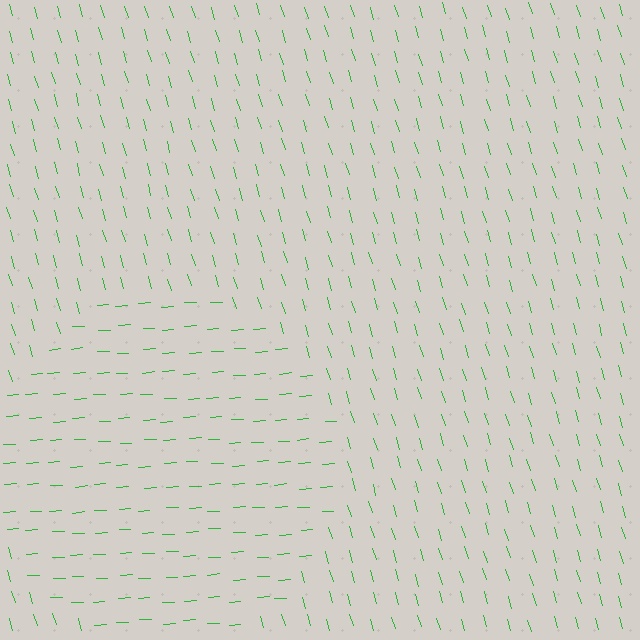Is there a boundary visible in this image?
Yes, there is a texture boundary formed by a change in line orientation.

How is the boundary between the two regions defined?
The boundary is defined purely by a change in line orientation (approximately 77 degrees difference). All lines are the same color and thickness.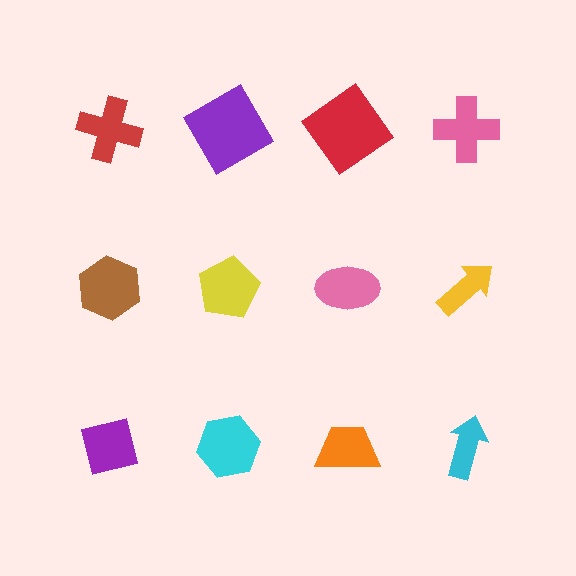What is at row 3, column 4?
A cyan arrow.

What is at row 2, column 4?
A yellow arrow.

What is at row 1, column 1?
A red cross.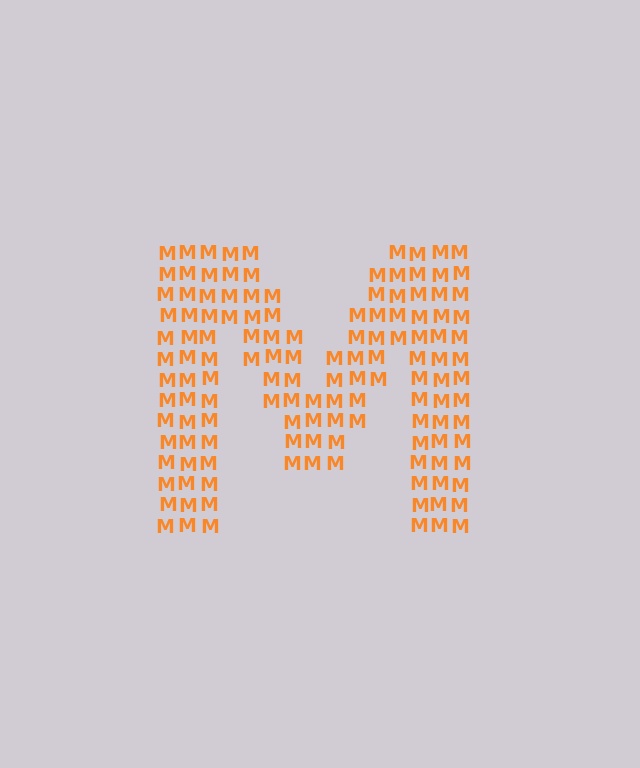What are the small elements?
The small elements are letter M's.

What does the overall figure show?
The overall figure shows the letter M.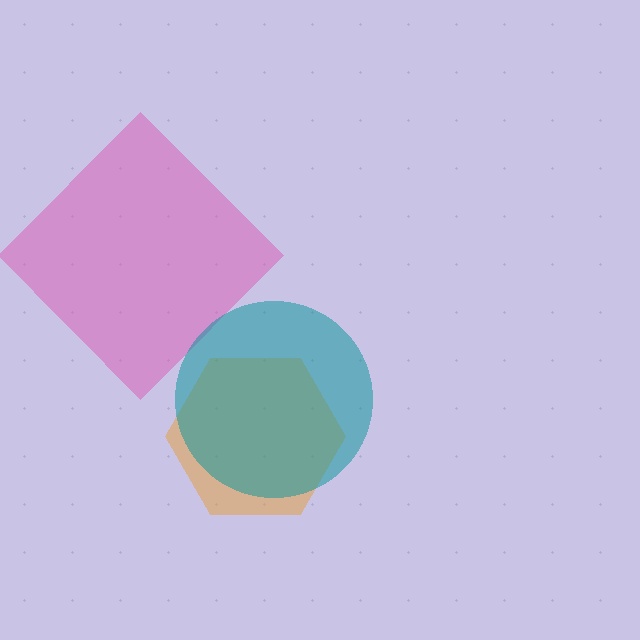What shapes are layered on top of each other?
The layered shapes are: a pink diamond, an orange hexagon, a teal circle.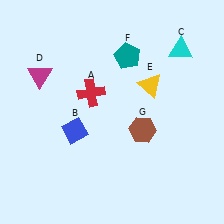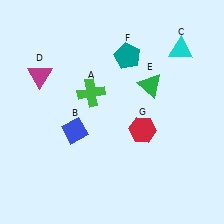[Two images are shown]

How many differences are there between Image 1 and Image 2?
There are 3 differences between the two images.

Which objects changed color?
A changed from red to green. E changed from yellow to green. G changed from brown to red.